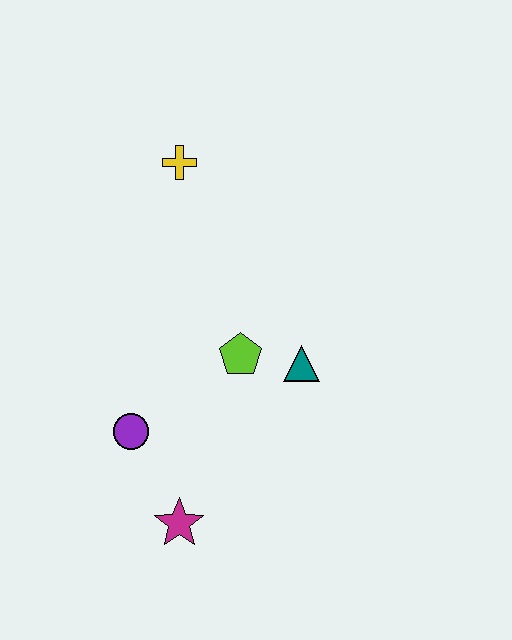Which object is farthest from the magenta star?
The yellow cross is farthest from the magenta star.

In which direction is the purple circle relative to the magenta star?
The purple circle is above the magenta star.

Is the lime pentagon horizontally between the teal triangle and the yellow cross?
Yes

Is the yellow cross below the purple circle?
No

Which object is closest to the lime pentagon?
The teal triangle is closest to the lime pentagon.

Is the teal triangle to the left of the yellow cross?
No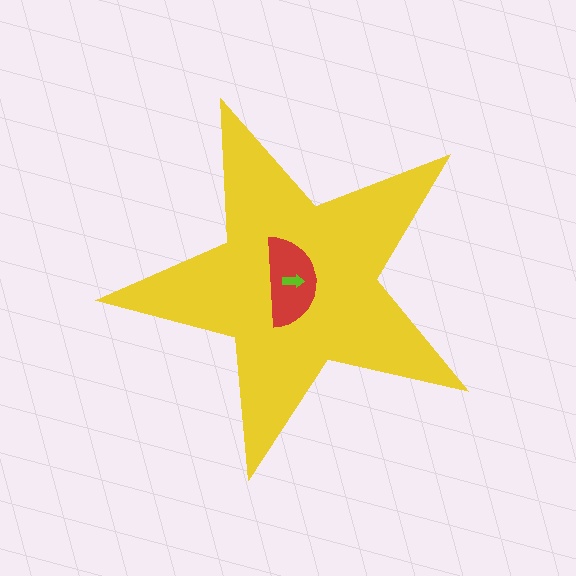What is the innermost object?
The lime arrow.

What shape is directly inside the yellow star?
The red semicircle.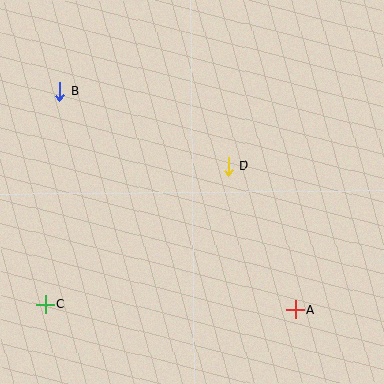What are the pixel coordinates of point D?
Point D is at (228, 166).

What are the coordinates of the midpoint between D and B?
The midpoint between D and B is at (144, 129).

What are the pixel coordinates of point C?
Point C is at (45, 304).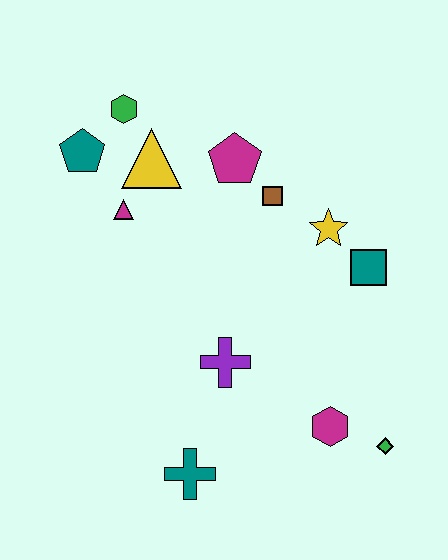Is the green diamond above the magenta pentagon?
No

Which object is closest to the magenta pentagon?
The brown square is closest to the magenta pentagon.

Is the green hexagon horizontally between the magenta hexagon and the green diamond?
No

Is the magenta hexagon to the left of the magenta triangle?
No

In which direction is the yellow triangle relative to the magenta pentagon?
The yellow triangle is to the left of the magenta pentagon.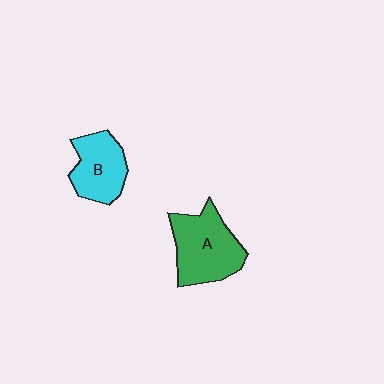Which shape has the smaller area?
Shape B (cyan).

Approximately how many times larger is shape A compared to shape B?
Approximately 1.3 times.